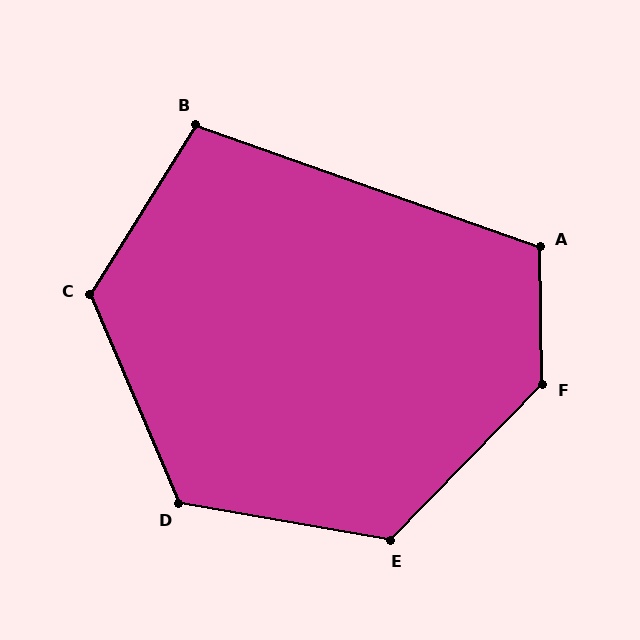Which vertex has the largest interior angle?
F, at approximately 135 degrees.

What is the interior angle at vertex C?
Approximately 125 degrees (obtuse).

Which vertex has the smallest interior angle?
B, at approximately 102 degrees.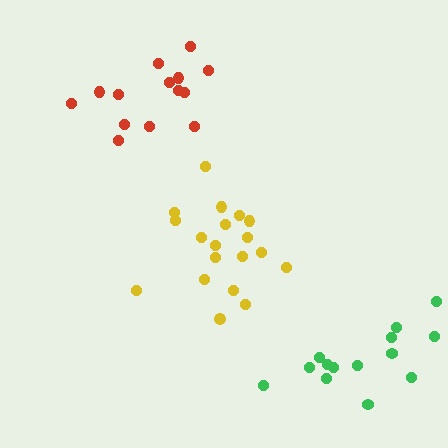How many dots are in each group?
Group 1: 19 dots, Group 2: 14 dots, Group 3: 14 dots (47 total).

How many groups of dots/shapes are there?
There are 3 groups.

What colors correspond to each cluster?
The clusters are colored: yellow, red, green.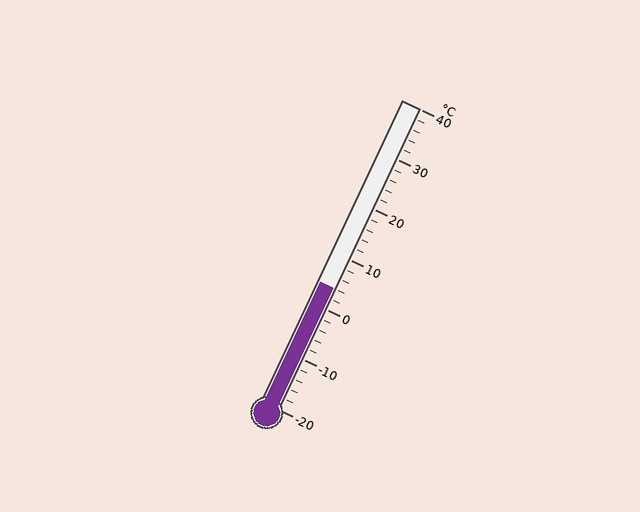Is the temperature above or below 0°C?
The temperature is above 0°C.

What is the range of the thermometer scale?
The thermometer scale ranges from -20°C to 40°C.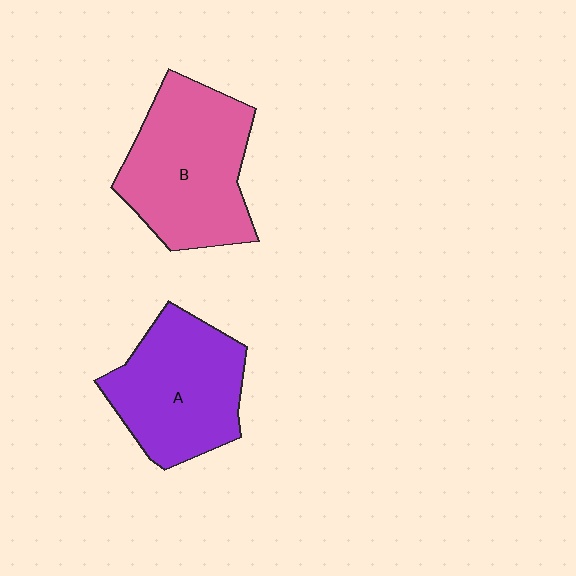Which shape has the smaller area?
Shape A (purple).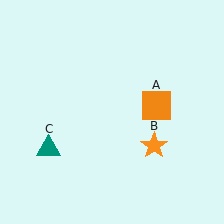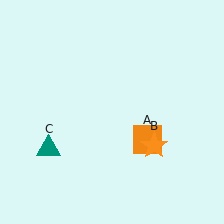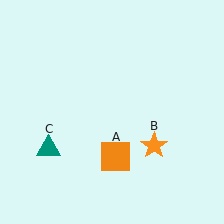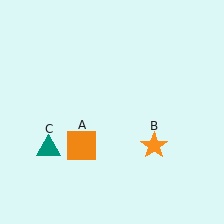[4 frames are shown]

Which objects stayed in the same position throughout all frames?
Orange star (object B) and teal triangle (object C) remained stationary.